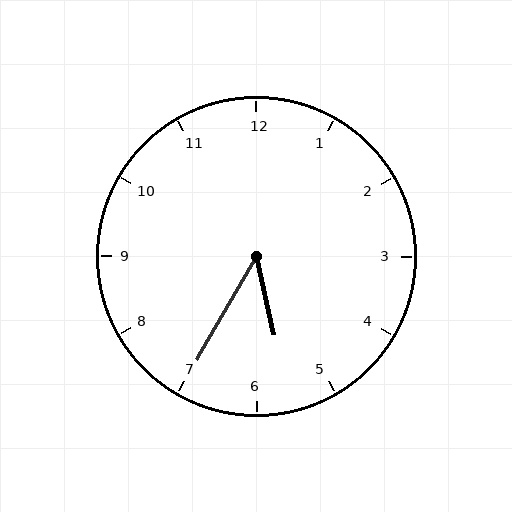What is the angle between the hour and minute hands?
Approximately 42 degrees.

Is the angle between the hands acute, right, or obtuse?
It is acute.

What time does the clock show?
5:35.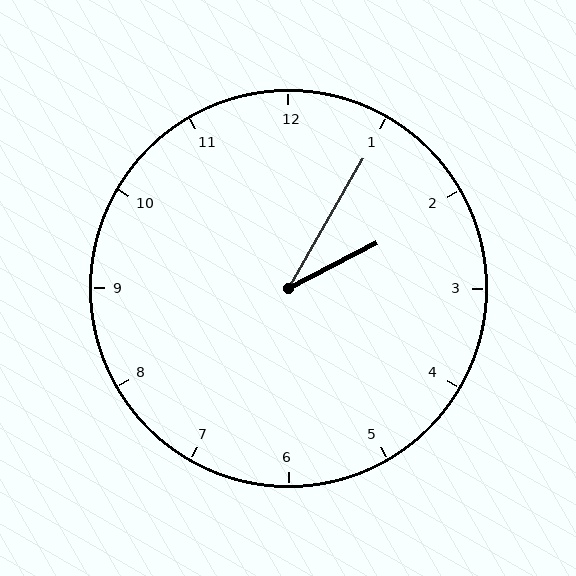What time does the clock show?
2:05.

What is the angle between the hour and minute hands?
Approximately 32 degrees.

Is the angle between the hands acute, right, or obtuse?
It is acute.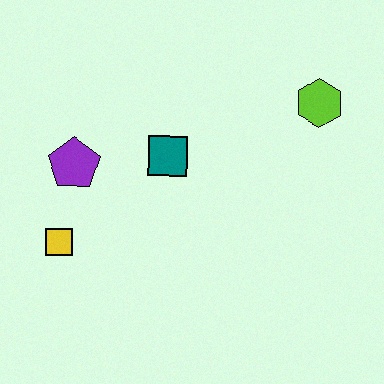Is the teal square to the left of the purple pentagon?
No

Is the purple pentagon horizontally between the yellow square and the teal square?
Yes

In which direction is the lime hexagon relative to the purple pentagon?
The lime hexagon is to the right of the purple pentagon.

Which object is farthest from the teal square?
The lime hexagon is farthest from the teal square.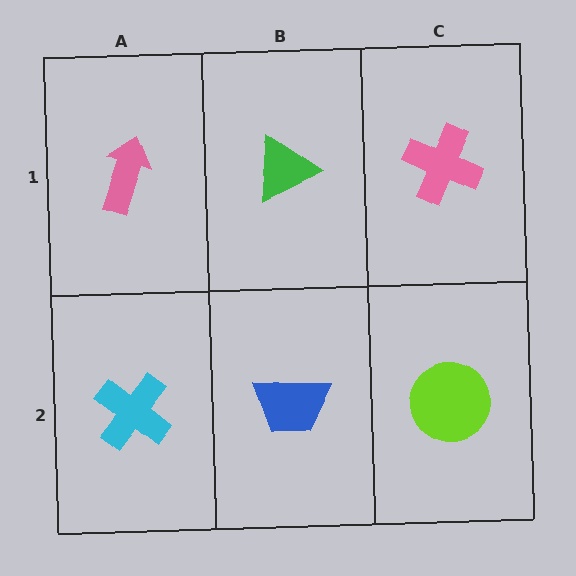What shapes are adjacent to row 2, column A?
A pink arrow (row 1, column A), a blue trapezoid (row 2, column B).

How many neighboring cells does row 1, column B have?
3.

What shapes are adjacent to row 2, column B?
A green triangle (row 1, column B), a cyan cross (row 2, column A), a lime circle (row 2, column C).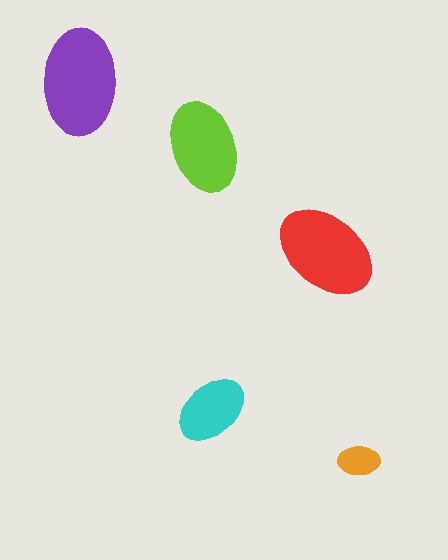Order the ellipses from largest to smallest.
the purple one, the red one, the lime one, the cyan one, the orange one.